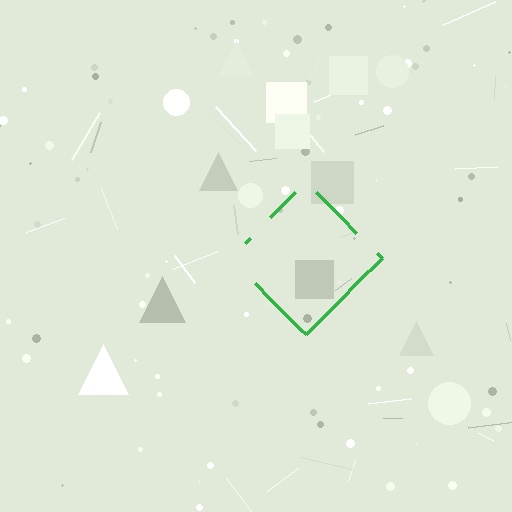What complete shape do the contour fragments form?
The contour fragments form a diamond.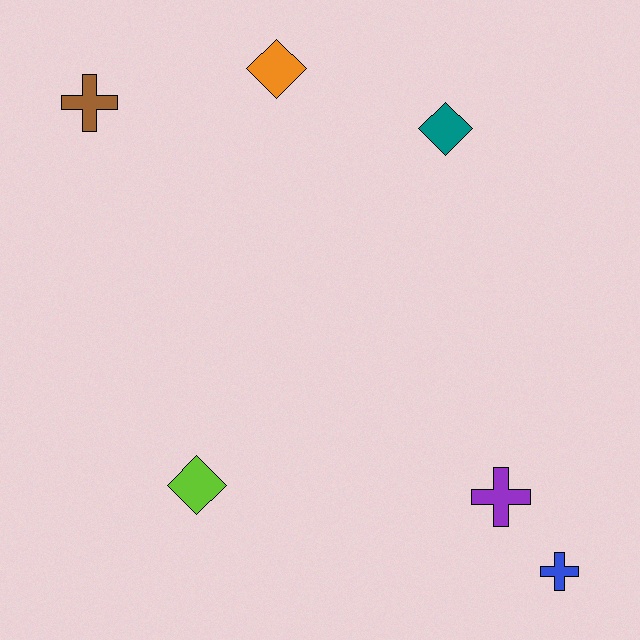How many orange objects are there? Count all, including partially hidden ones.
There is 1 orange object.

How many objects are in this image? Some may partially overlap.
There are 6 objects.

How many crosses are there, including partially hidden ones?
There are 3 crosses.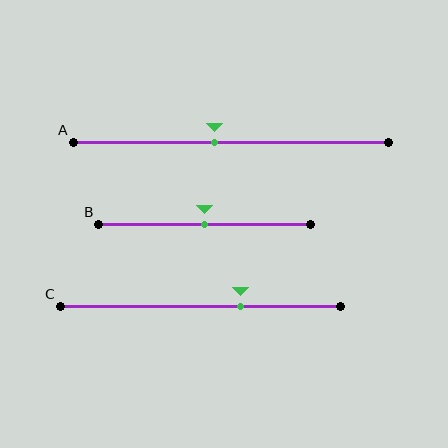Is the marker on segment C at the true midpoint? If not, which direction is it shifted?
No, the marker on segment C is shifted to the right by about 14% of the segment length.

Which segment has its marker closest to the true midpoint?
Segment B has its marker closest to the true midpoint.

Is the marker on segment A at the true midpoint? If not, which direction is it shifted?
No, the marker on segment A is shifted to the left by about 5% of the segment length.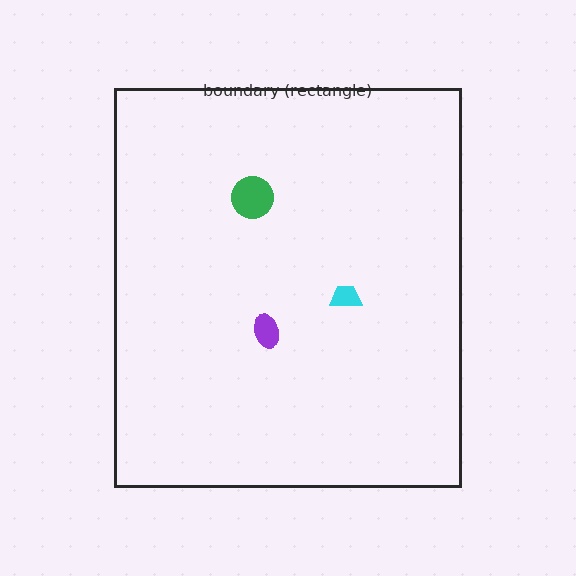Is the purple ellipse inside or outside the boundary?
Inside.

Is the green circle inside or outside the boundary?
Inside.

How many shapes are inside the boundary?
3 inside, 0 outside.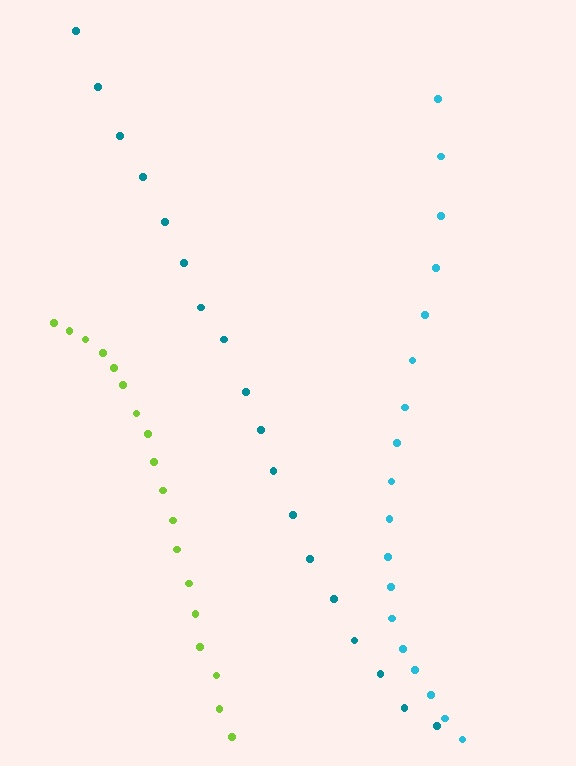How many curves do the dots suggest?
There are 3 distinct paths.